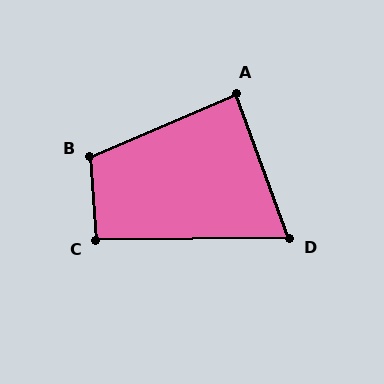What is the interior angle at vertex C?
Approximately 93 degrees (approximately right).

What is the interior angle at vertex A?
Approximately 87 degrees (approximately right).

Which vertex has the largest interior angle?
B, at approximately 110 degrees.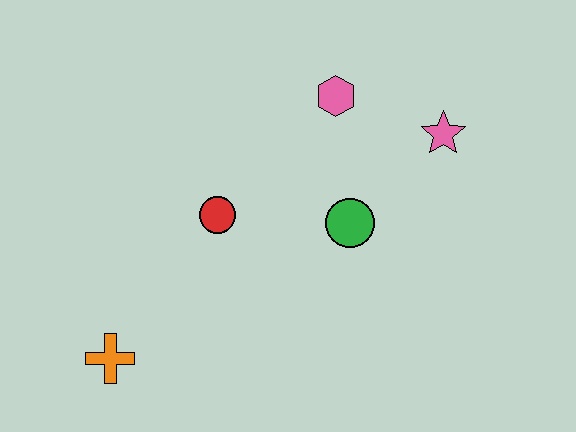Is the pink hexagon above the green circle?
Yes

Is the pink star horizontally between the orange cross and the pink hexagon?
No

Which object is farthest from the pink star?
The orange cross is farthest from the pink star.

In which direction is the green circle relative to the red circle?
The green circle is to the right of the red circle.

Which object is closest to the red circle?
The green circle is closest to the red circle.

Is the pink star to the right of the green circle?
Yes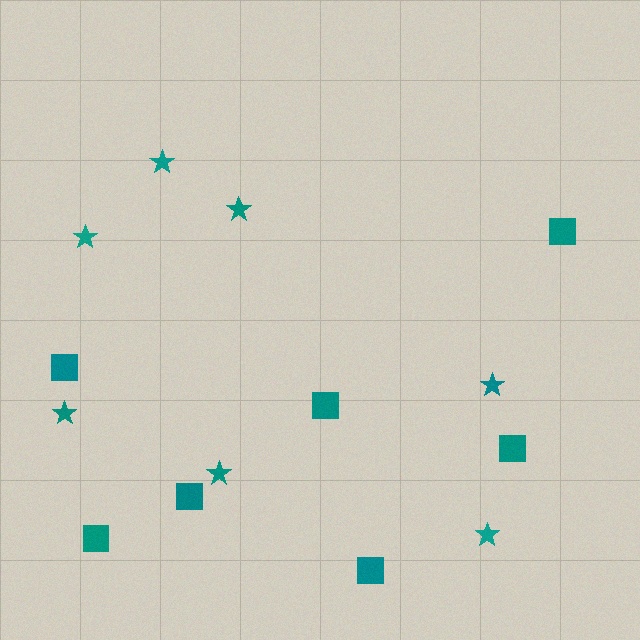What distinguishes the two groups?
There are 2 groups: one group of squares (7) and one group of stars (7).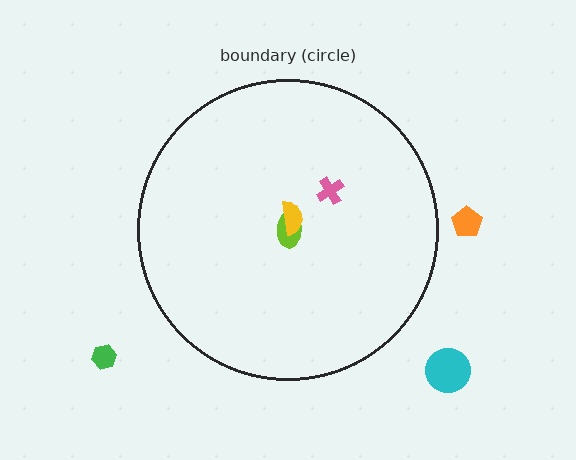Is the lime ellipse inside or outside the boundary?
Inside.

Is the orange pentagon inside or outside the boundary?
Outside.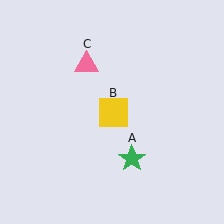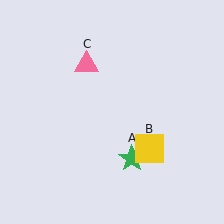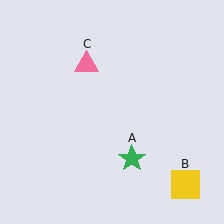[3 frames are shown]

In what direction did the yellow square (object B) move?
The yellow square (object B) moved down and to the right.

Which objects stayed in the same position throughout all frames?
Green star (object A) and pink triangle (object C) remained stationary.